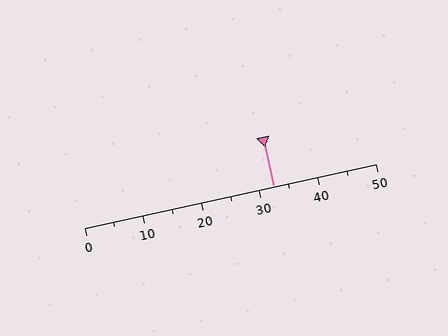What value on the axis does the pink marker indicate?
The marker indicates approximately 32.5.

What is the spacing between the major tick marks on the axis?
The major ticks are spaced 10 apart.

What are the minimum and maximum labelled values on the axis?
The axis runs from 0 to 50.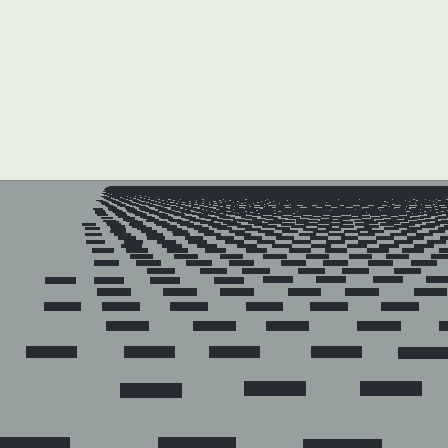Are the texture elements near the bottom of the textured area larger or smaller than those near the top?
Larger. Near the bottom, elements are closer to the viewer and appear at a bigger on-screen size.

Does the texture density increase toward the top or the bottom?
Density increases toward the top.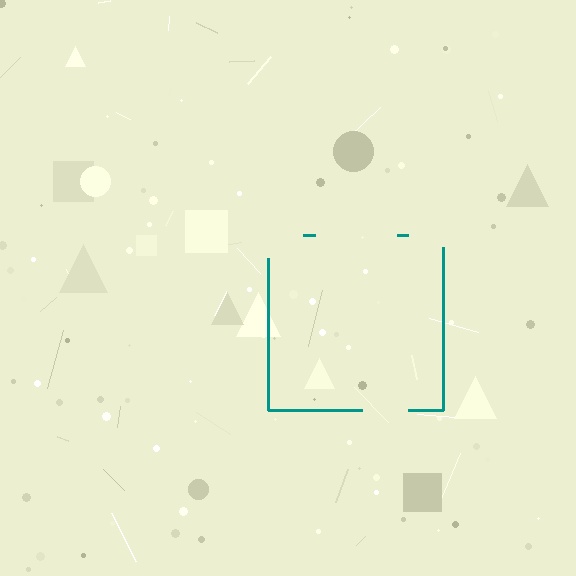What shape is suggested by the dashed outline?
The dashed outline suggests a square.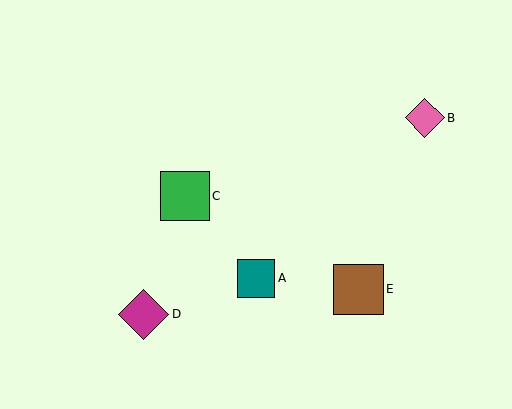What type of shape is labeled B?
Shape B is a pink diamond.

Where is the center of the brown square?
The center of the brown square is at (358, 289).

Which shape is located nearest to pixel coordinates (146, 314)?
The magenta diamond (labeled D) at (144, 314) is nearest to that location.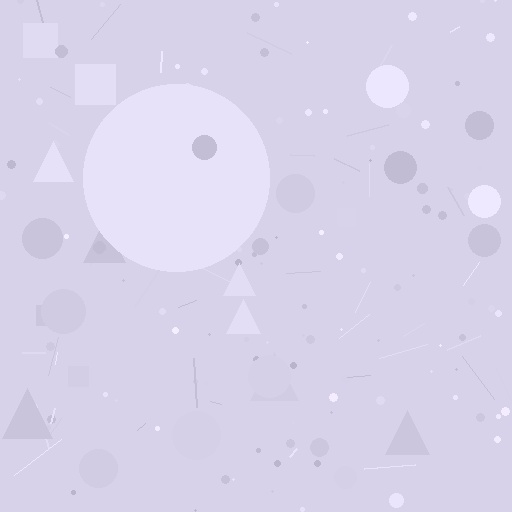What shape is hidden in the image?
A circle is hidden in the image.